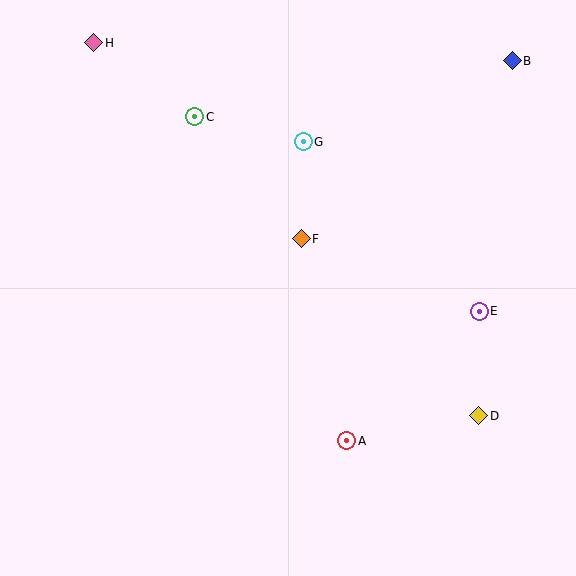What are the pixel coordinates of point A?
Point A is at (347, 441).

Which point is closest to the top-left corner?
Point H is closest to the top-left corner.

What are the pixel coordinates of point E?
Point E is at (479, 311).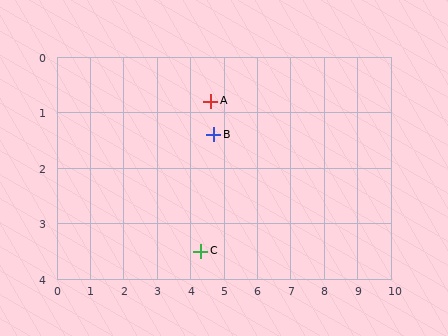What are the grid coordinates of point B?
Point B is at approximately (4.7, 1.4).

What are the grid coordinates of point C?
Point C is at approximately (4.3, 3.5).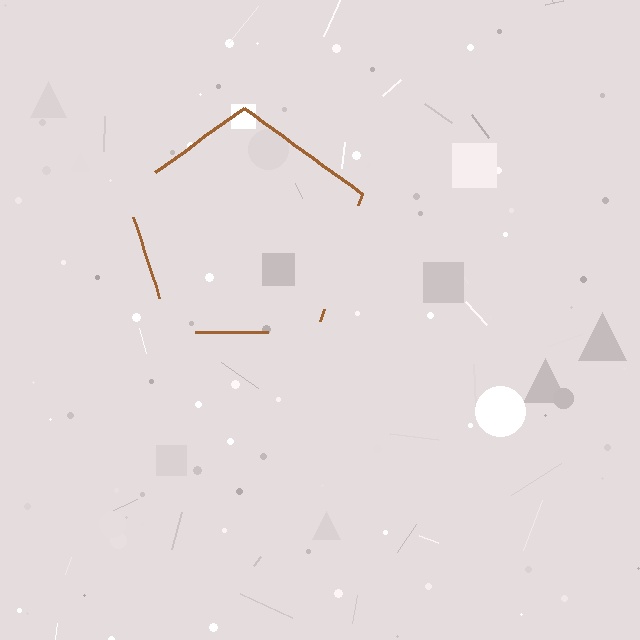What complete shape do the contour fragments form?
The contour fragments form a pentagon.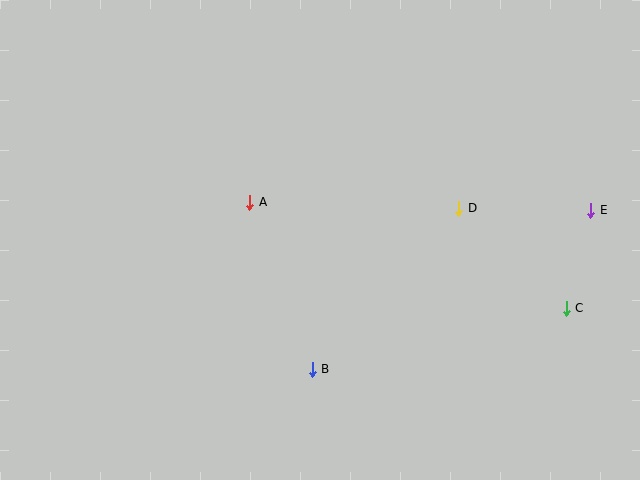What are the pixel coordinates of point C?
Point C is at (566, 308).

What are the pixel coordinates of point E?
Point E is at (591, 210).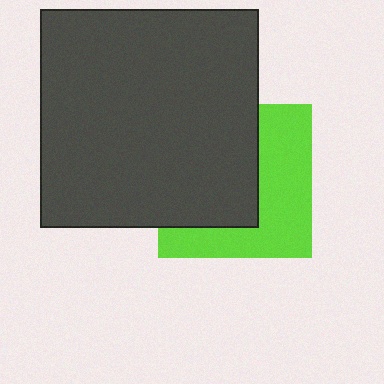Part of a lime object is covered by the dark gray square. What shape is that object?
It is a square.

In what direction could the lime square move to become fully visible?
The lime square could move right. That would shift it out from behind the dark gray square entirely.